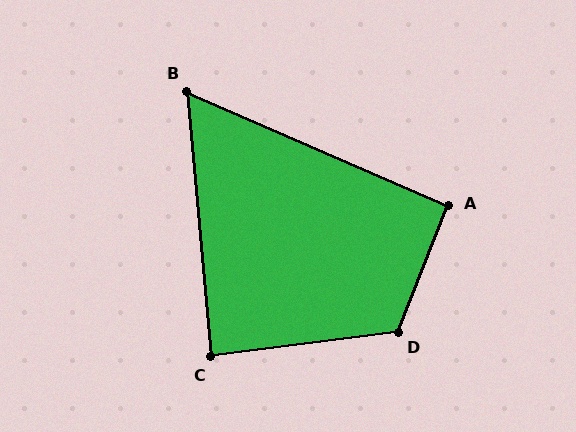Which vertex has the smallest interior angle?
B, at approximately 61 degrees.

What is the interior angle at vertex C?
Approximately 88 degrees (approximately right).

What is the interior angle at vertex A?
Approximately 92 degrees (approximately right).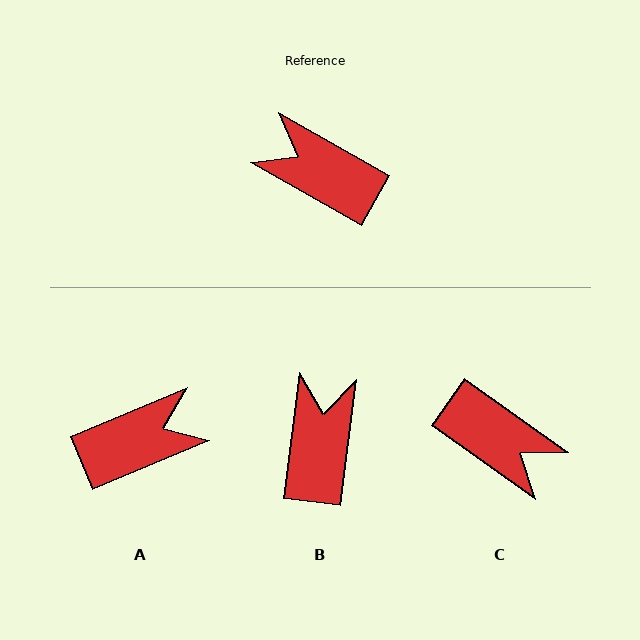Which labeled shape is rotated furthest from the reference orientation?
C, about 174 degrees away.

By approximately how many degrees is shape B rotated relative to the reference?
Approximately 68 degrees clockwise.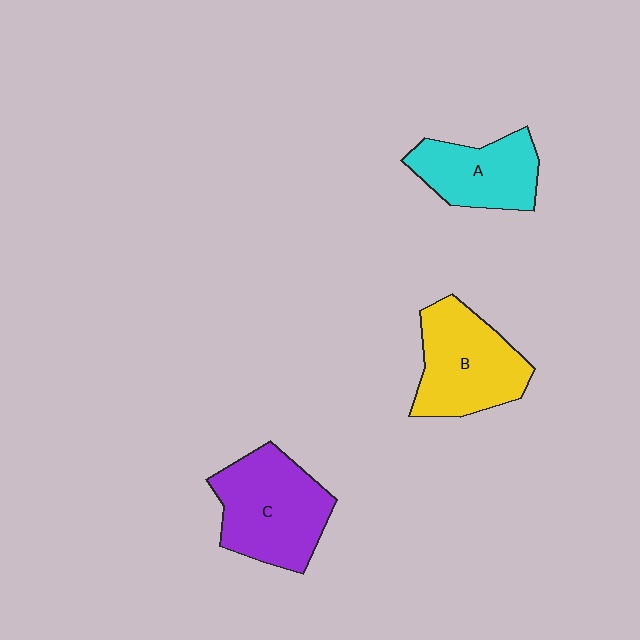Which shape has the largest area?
Shape C (purple).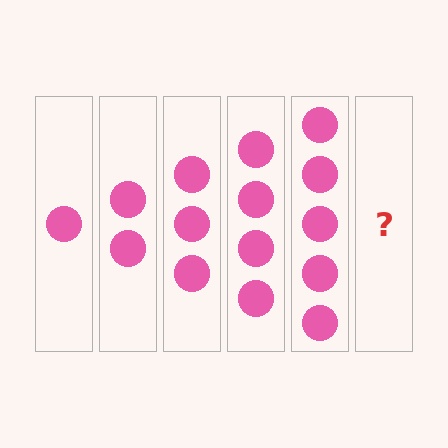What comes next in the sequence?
The next element should be 6 circles.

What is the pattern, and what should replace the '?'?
The pattern is that each step adds one more circle. The '?' should be 6 circles.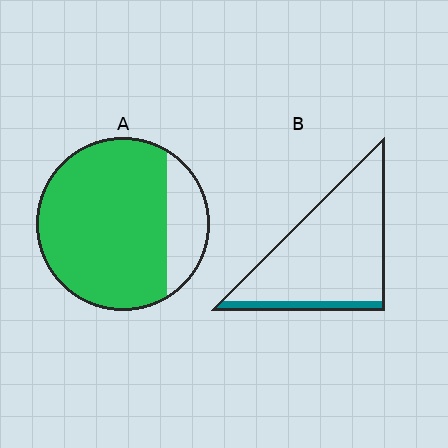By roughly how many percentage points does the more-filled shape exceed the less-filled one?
By roughly 70 percentage points (A over B).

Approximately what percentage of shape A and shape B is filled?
A is approximately 80% and B is approximately 10%.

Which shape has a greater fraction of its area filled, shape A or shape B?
Shape A.